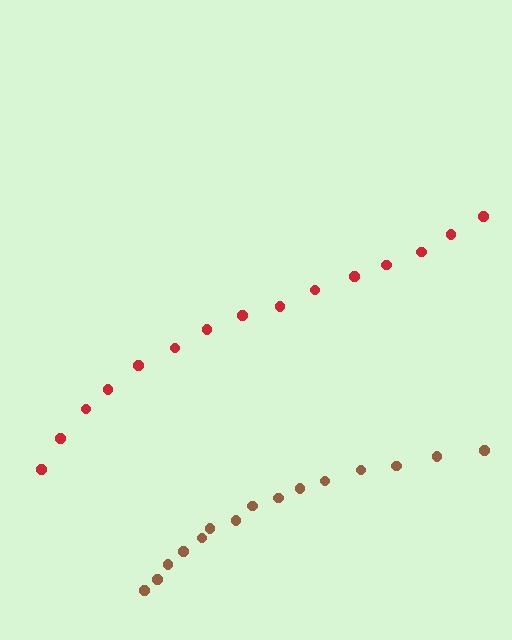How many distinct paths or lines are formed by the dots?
There are 2 distinct paths.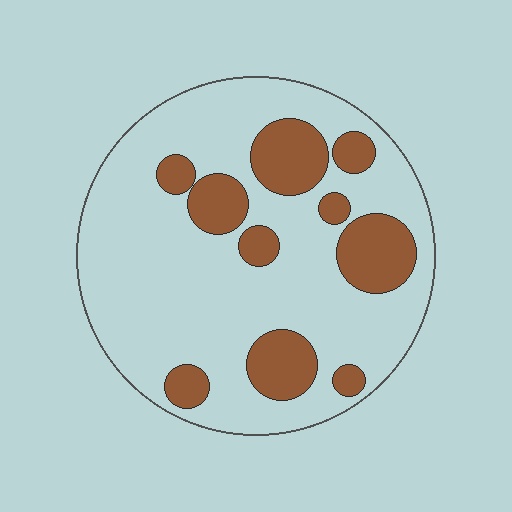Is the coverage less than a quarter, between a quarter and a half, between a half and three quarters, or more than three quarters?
Less than a quarter.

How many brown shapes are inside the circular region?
10.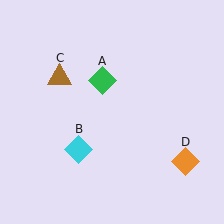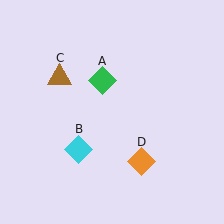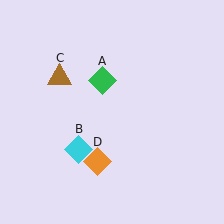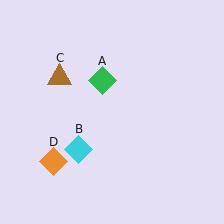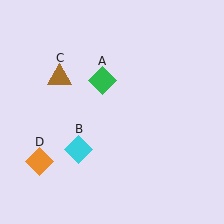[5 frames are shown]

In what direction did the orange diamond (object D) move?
The orange diamond (object D) moved left.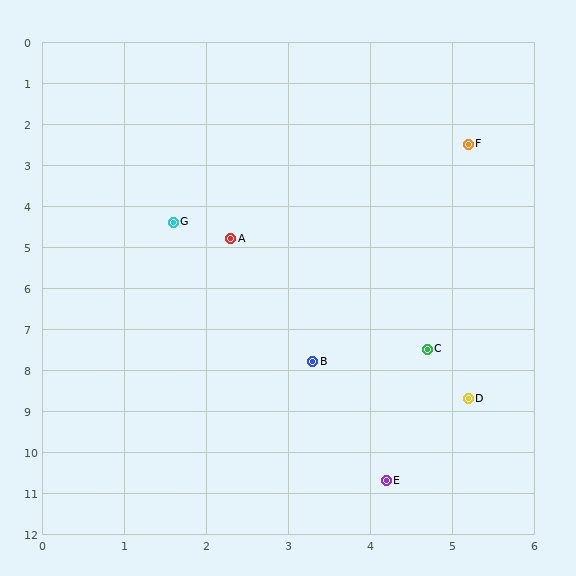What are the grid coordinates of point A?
Point A is at approximately (2.3, 4.8).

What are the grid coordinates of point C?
Point C is at approximately (4.7, 7.5).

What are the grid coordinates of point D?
Point D is at approximately (5.2, 8.7).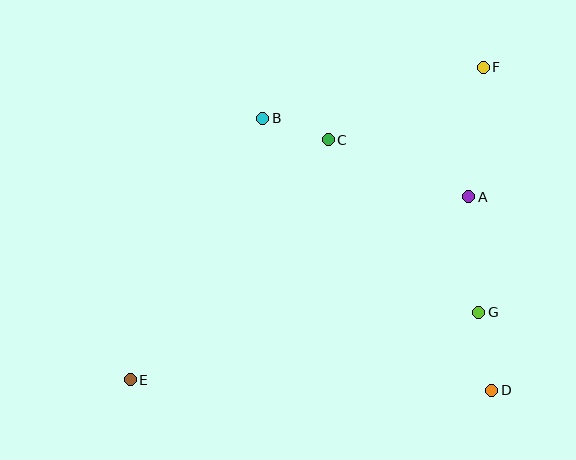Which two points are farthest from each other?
Points E and F are farthest from each other.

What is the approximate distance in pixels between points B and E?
The distance between B and E is approximately 293 pixels.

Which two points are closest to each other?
Points B and C are closest to each other.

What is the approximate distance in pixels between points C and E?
The distance between C and E is approximately 311 pixels.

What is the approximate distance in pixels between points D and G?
The distance between D and G is approximately 79 pixels.